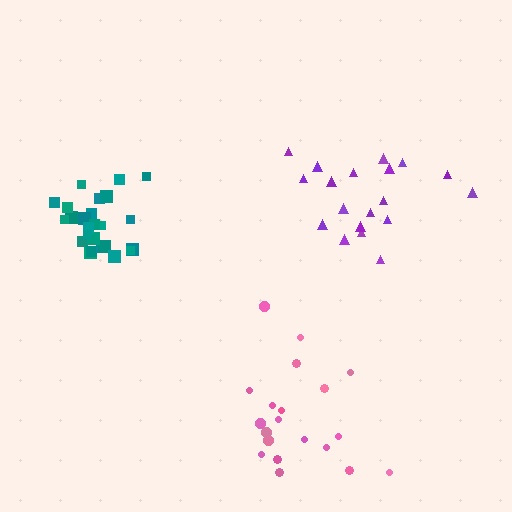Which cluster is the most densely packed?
Teal.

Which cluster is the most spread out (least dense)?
Pink.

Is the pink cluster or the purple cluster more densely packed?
Purple.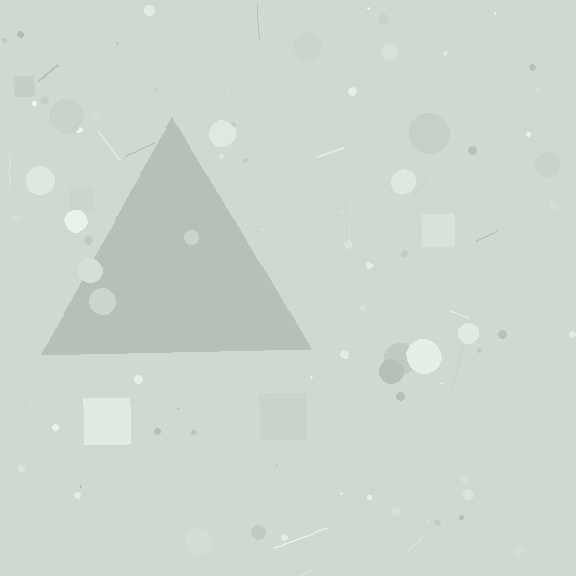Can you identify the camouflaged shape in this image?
The camouflaged shape is a triangle.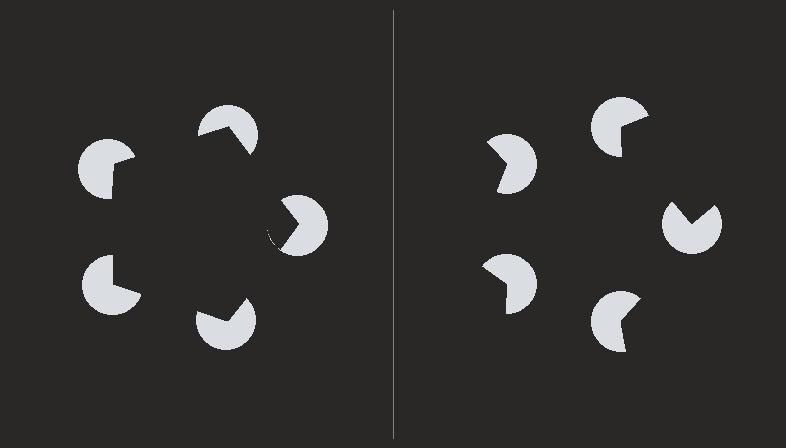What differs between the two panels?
The pac-man discs are positioned identically on both sides; only the wedge orientations differ. On the left they align to a pentagon; on the right they are misaligned.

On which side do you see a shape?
An illusory pentagon appears on the left side. On the right side the wedge cuts are rotated, so no coherent shape forms.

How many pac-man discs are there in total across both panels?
10 — 5 on each side.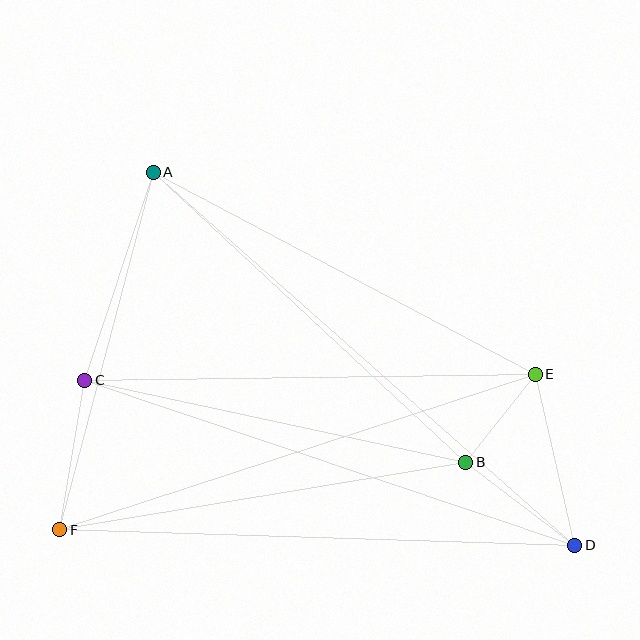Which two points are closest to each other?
Points B and E are closest to each other.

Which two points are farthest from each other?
Points A and D are farthest from each other.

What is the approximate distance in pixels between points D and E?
The distance between D and E is approximately 175 pixels.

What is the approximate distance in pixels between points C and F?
The distance between C and F is approximately 151 pixels.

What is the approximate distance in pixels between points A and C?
The distance between A and C is approximately 219 pixels.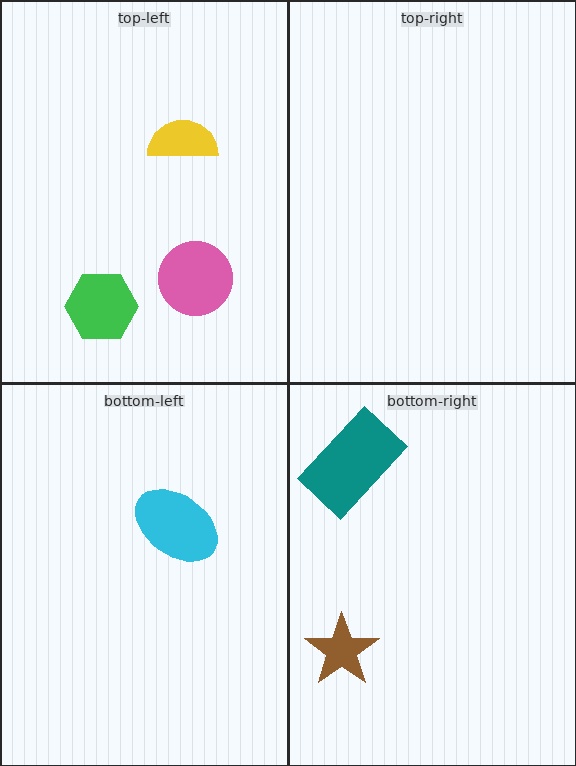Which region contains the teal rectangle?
The bottom-right region.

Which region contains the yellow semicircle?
The top-left region.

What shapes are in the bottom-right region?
The brown star, the teal rectangle.